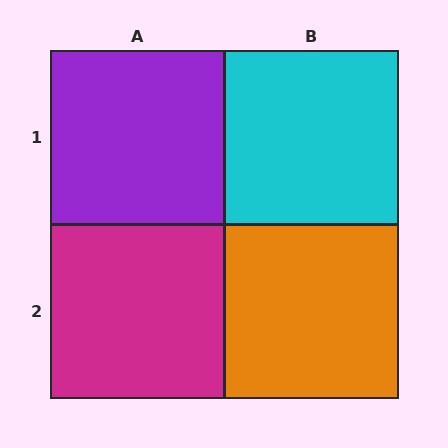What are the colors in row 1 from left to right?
Purple, cyan.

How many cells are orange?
1 cell is orange.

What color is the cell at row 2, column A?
Magenta.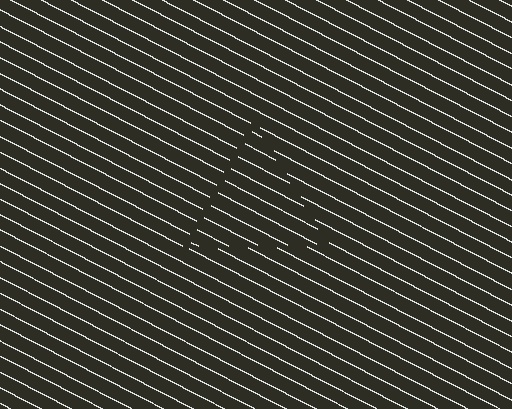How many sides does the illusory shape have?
3 sides — the line-ends trace a triangle.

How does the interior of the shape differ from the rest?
The interior of the shape contains the same grating, shifted by half a period — the contour is defined by the phase discontinuity where line-ends from the inner and outer gratings abut.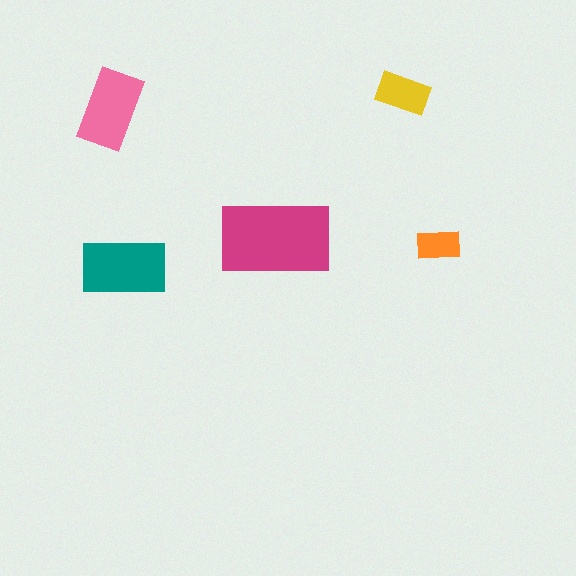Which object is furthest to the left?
The pink rectangle is leftmost.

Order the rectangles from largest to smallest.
the magenta one, the teal one, the pink one, the yellow one, the orange one.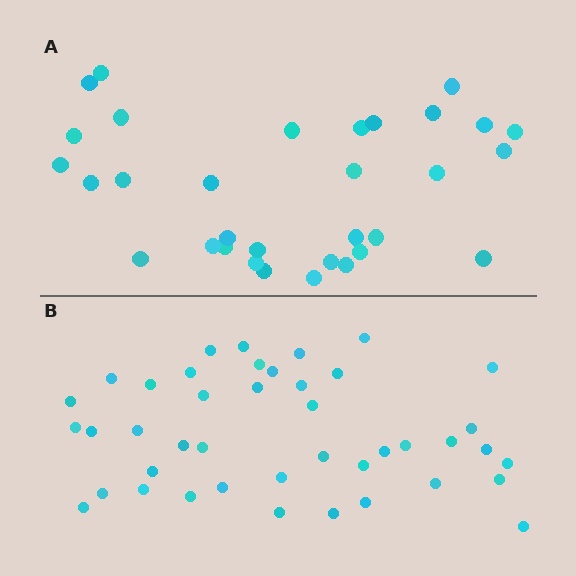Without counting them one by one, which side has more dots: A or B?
Region B (the bottom region) has more dots.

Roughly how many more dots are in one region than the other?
Region B has roughly 10 or so more dots than region A.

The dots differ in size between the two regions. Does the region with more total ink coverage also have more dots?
No. Region A has more total ink coverage because its dots are larger, but region B actually contains more individual dots. Total area can be misleading — the number of items is what matters here.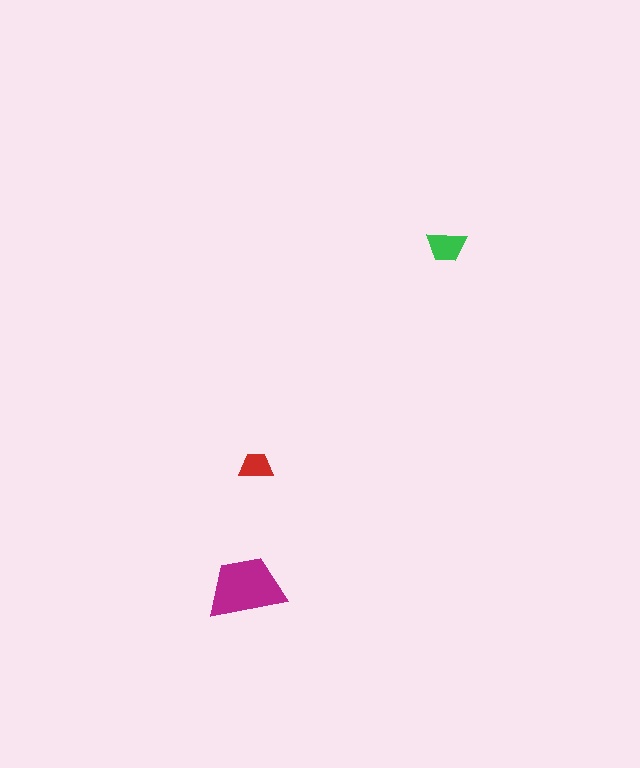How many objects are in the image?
There are 3 objects in the image.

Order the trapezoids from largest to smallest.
the magenta one, the green one, the red one.